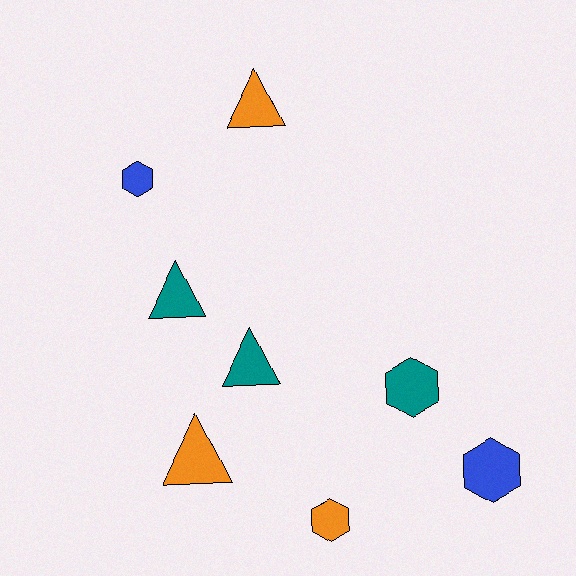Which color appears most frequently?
Teal, with 3 objects.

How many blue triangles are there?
There are no blue triangles.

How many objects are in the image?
There are 8 objects.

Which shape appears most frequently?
Hexagon, with 4 objects.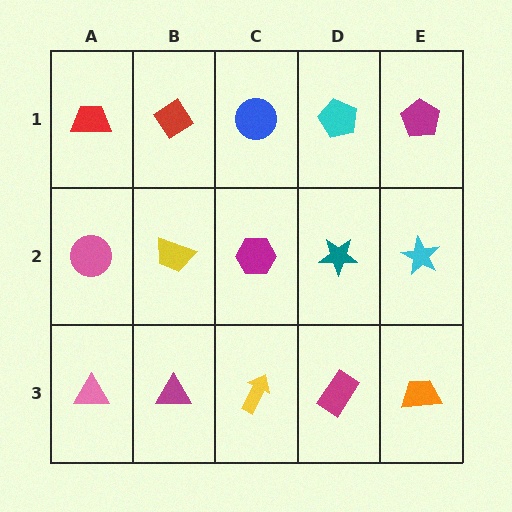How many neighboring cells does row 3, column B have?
3.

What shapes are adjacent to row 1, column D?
A teal star (row 2, column D), a blue circle (row 1, column C), a magenta pentagon (row 1, column E).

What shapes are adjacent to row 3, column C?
A magenta hexagon (row 2, column C), a magenta triangle (row 3, column B), a magenta rectangle (row 3, column D).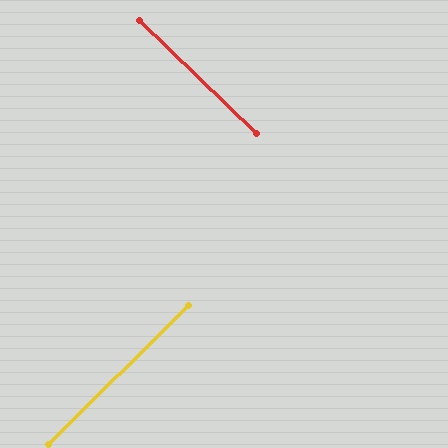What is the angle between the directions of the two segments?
Approximately 89 degrees.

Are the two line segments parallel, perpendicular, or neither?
Perpendicular — they meet at approximately 89°.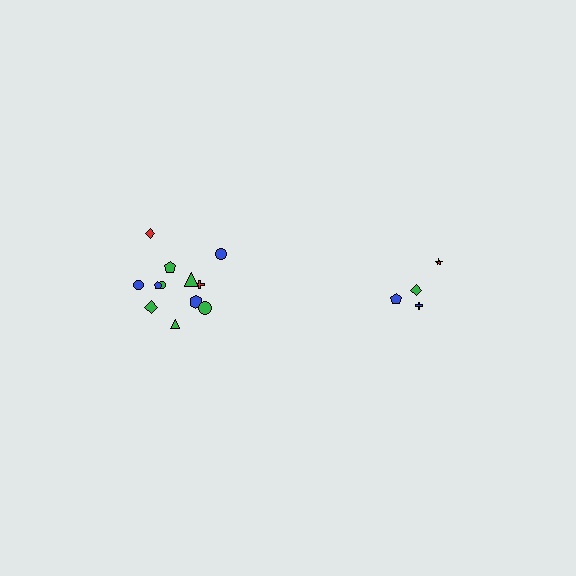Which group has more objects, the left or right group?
The left group.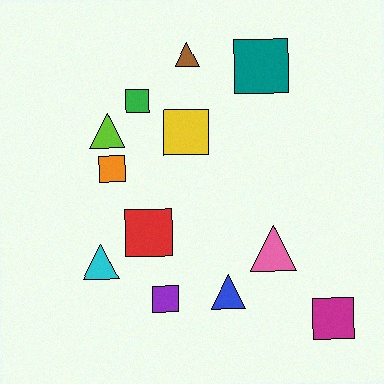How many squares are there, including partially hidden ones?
There are 7 squares.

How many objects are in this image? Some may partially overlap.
There are 12 objects.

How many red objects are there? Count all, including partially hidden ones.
There is 1 red object.